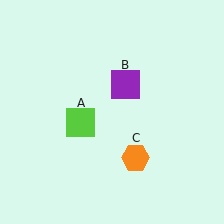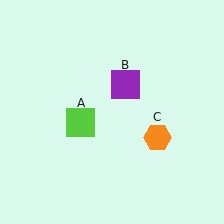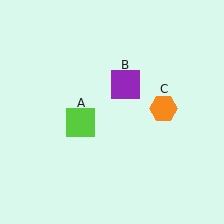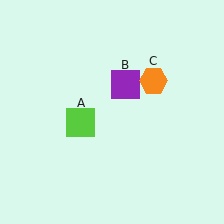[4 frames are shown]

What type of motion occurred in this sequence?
The orange hexagon (object C) rotated counterclockwise around the center of the scene.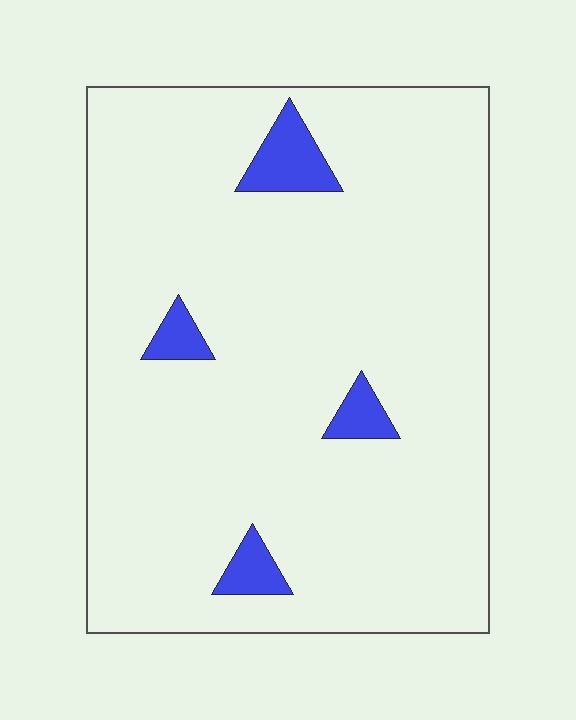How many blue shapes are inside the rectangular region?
4.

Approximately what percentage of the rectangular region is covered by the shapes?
Approximately 5%.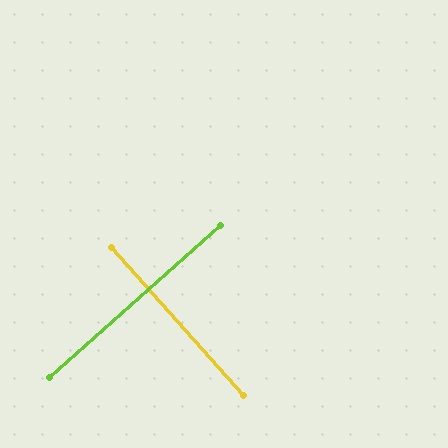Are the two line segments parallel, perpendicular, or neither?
Perpendicular — they meet at approximately 90°.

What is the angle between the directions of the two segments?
Approximately 90 degrees.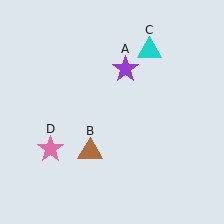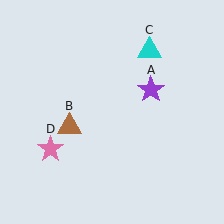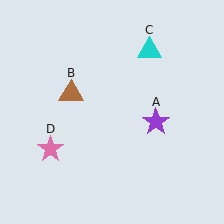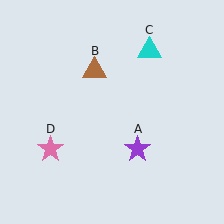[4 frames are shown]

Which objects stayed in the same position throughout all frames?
Cyan triangle (object C) and pink star (object D) remained stationary.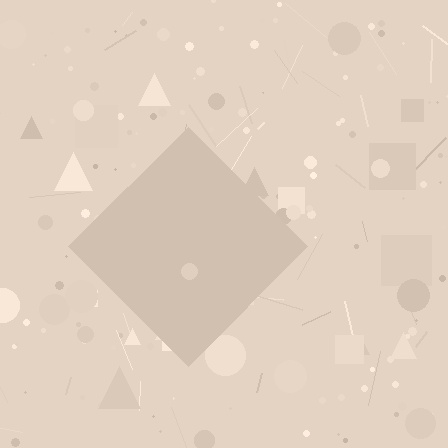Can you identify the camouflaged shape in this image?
The camouflaged shape is a diamond.